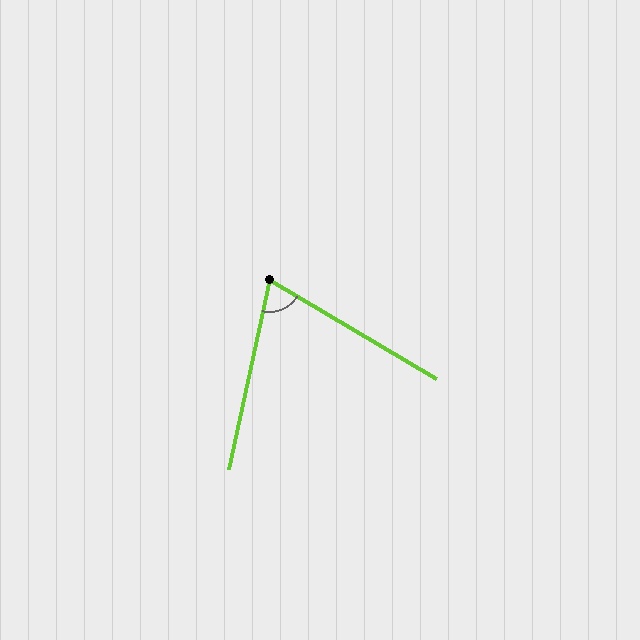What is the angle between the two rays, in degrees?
Approximately 72 degrees.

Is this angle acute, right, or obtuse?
It is acute.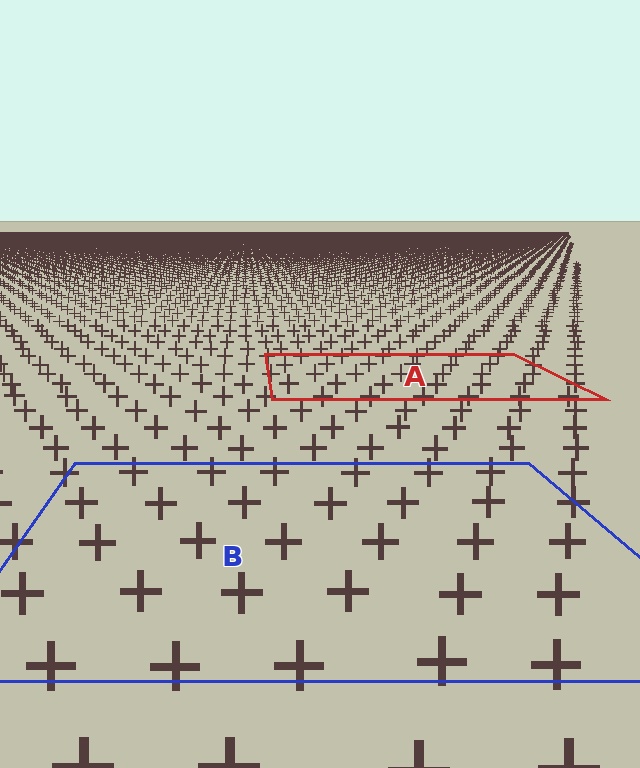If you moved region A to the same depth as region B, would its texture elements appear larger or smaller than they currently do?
They would appear larger. At a closer depth, the same texture elements are projected at a bigger on-screen size.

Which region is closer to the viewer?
Region B is closer. The texture elements there are larger and more spread out.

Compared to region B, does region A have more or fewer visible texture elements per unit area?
Region A has more texture elements per unit area — they are packed more densely because it is farther away.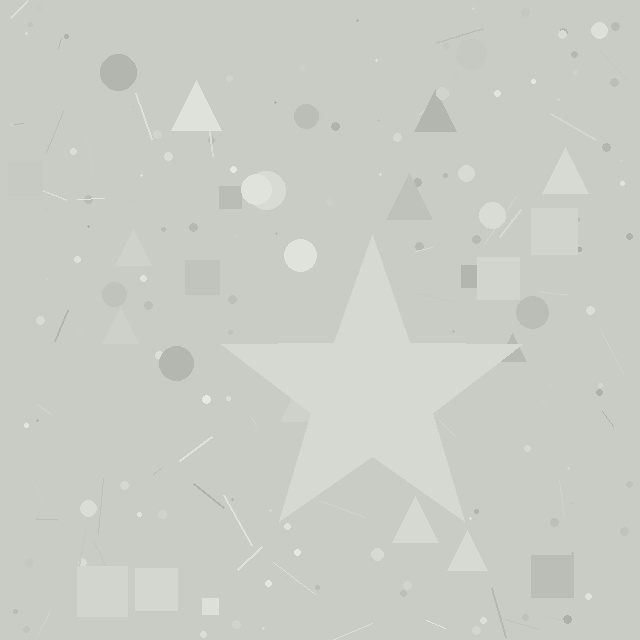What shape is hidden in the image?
A star is hidden in the image.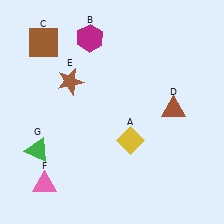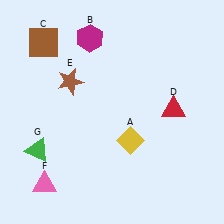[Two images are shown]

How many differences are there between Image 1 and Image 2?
There is 1 difference between the two images.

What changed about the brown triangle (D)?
In Image 1, D is brown. In Image 2, it changed to red.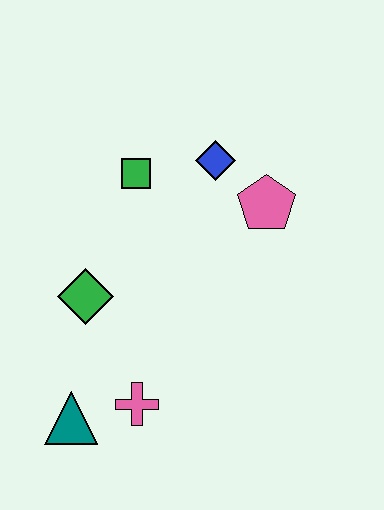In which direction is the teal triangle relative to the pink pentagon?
The teal triangle is below the pink pentagon.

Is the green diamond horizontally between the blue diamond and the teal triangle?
Yes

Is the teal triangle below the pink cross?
Yes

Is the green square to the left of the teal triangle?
No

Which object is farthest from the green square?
The teal triangle is farthest from the green square.